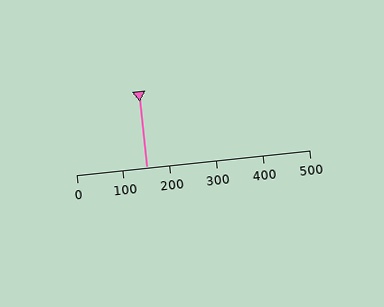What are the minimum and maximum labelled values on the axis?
The axis runs from 0 to 500.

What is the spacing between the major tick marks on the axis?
The major ticks are spaced 100 apart.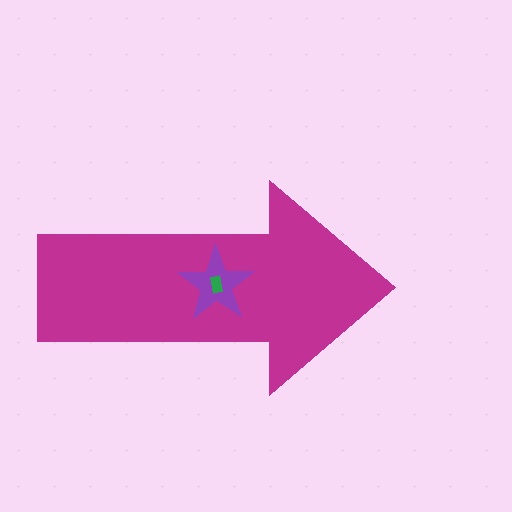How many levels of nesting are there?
3.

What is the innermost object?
The green rectangle.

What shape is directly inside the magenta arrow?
The purple star.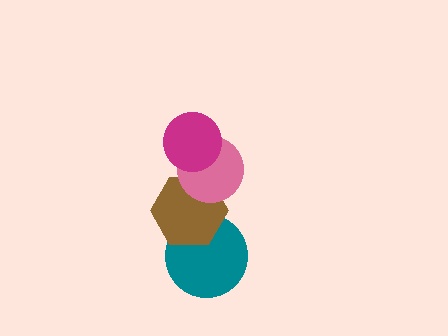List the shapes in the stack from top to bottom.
From top to bottom: the magenta circle, the pink circle, the brown hexagon, the teal circle.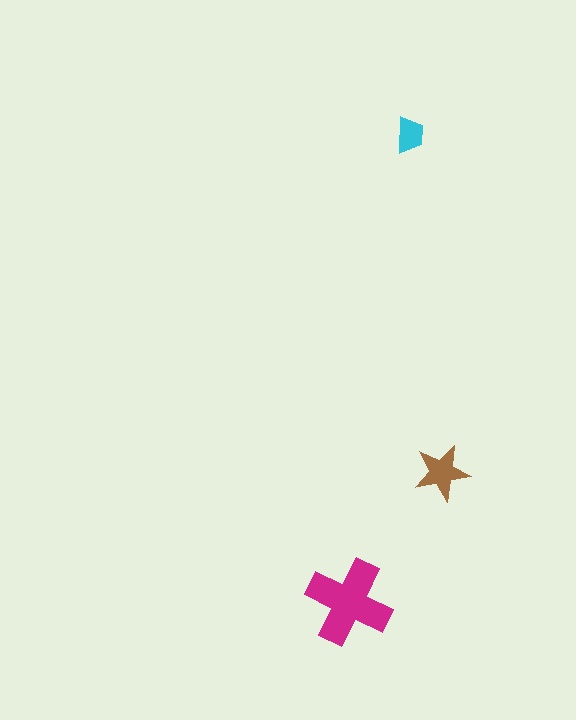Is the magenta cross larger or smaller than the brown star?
Larger.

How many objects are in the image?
There are 3 objects in the image.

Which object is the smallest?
The cyan trapezoid.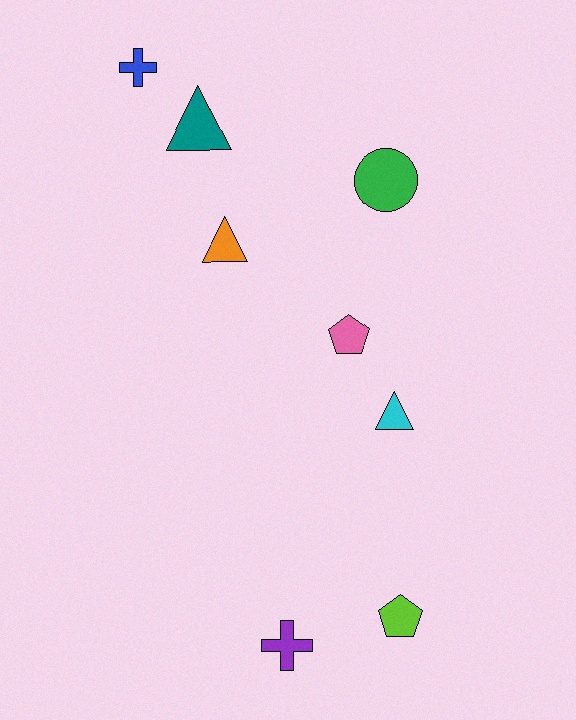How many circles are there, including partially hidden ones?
There is 1 circle.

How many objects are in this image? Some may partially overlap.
There are 8 objects.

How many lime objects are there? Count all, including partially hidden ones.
There is 1 lime object.